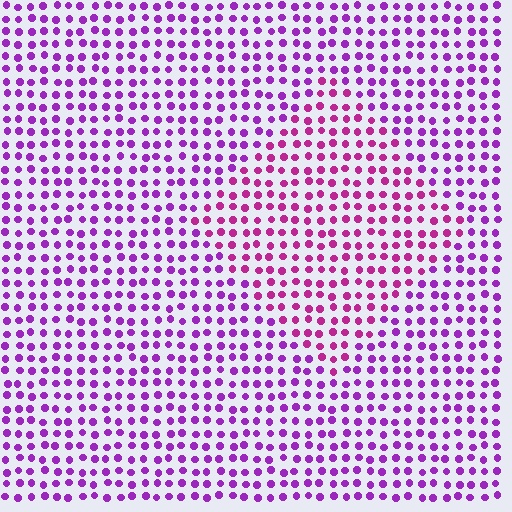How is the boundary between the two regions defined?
The boundary is defined purely by a slight shift in hue (about 30 degrees). Spacing, size, and orientation are identical on both sides.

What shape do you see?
I see a diamond.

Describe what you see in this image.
The image is filled with small purple elements in a uniform arrangement. A diamond-shaped region is visible where the elements are tinted to a slightly different hue, forming a subtle color boundary.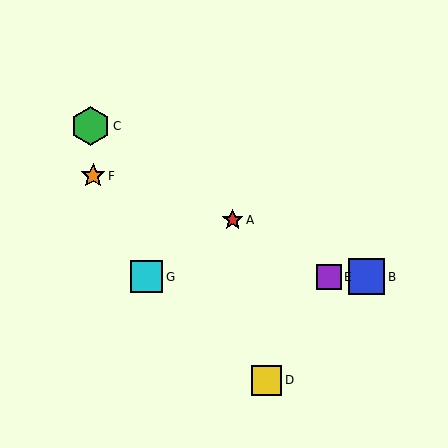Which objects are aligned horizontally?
Objects B, E, G are aligned horizontally.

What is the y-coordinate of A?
Object A is at y≈220.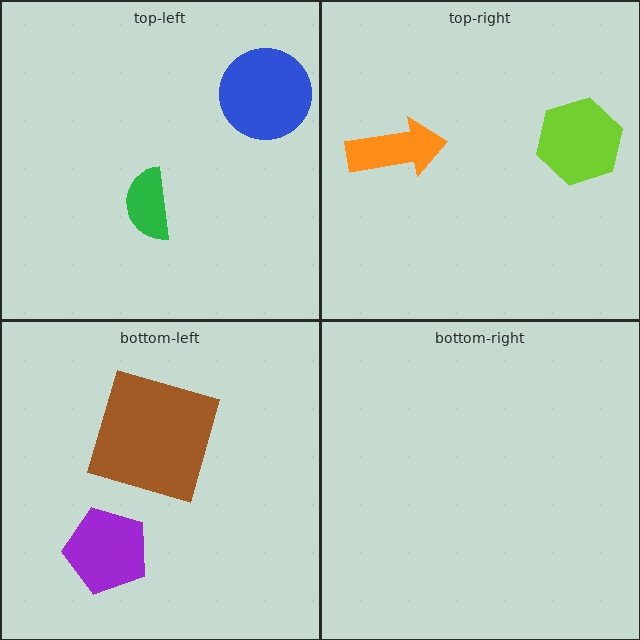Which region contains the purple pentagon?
The bottom-left region.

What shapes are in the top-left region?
The blue circle, the green semicircle.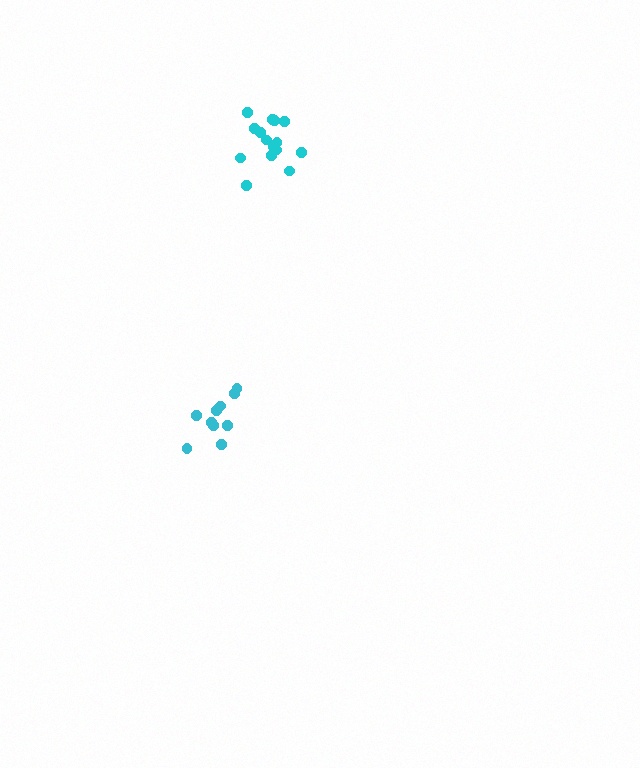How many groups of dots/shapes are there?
There are 2 groups.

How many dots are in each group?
Group 1: 15 dots, Group 2: 10 dots (25 total).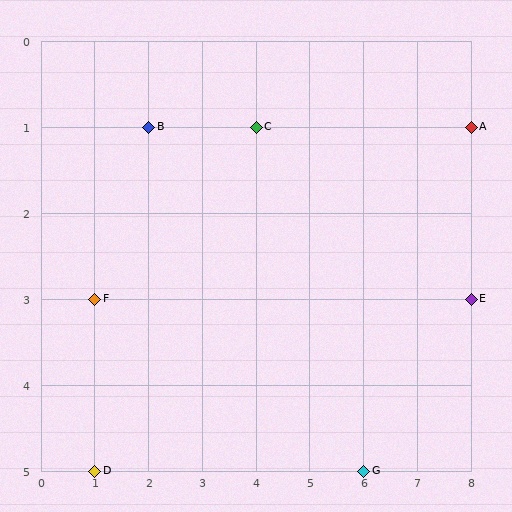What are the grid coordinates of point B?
Point B is at grid coordinates (2, 1).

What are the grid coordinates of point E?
Point E is at grid coordinates (8, 3).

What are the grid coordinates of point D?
Point D is at grid coordinates (1, 5).